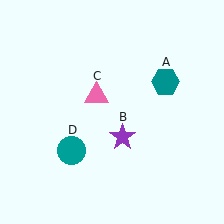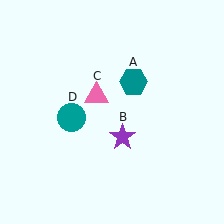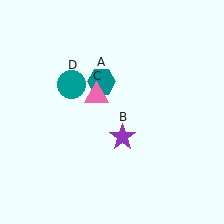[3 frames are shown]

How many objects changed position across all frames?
2 objects changed position: teal hexagon (object A), teal circle (object D).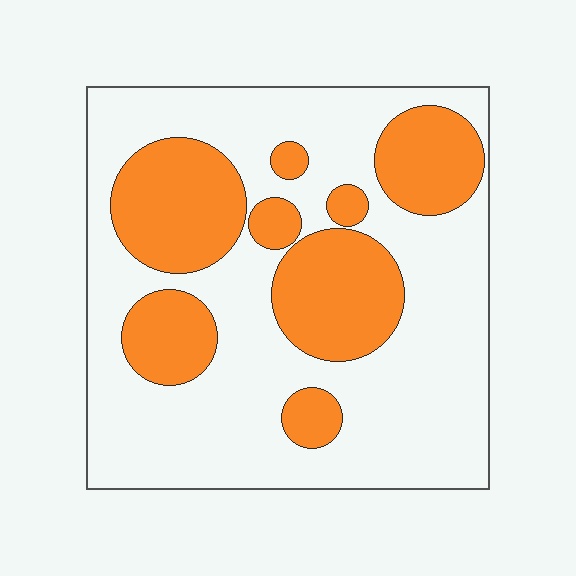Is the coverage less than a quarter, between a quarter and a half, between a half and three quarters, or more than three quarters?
Between a quarter and a half.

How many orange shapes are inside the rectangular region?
8.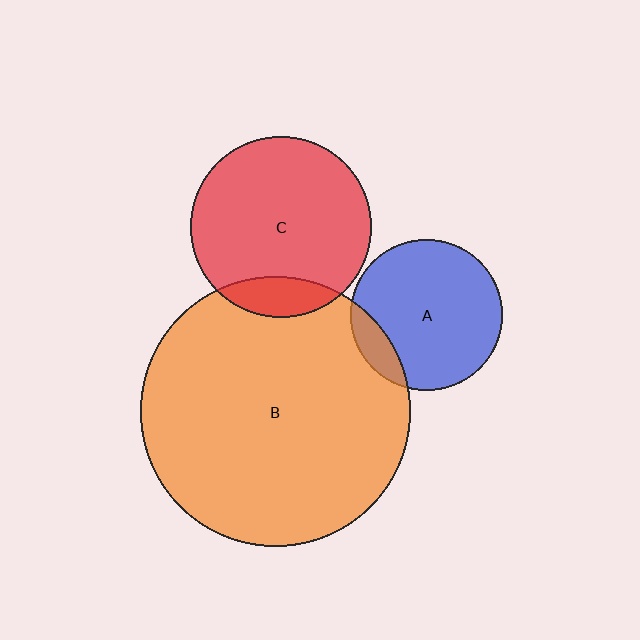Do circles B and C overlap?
Yes.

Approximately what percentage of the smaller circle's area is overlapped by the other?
Approximately 15%.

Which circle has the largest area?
Circle B (orange).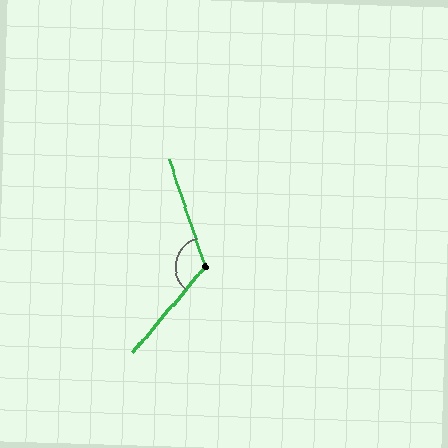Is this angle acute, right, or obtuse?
It is obtuse.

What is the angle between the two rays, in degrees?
Approximately 121 degrees.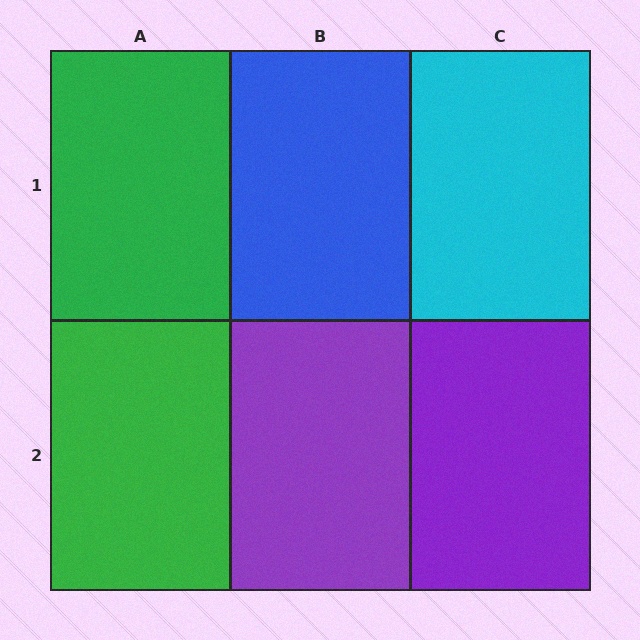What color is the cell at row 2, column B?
Purple.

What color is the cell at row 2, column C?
Purple.